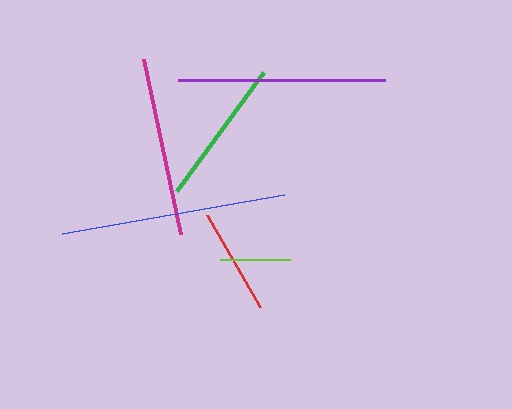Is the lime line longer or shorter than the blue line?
The blue line is longer than the lime line.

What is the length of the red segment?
The red segment is approximately 106 pixels long.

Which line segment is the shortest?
The lime line is the shortest at approximately 70 pixels.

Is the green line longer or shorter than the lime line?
The green line is longer than the lime line.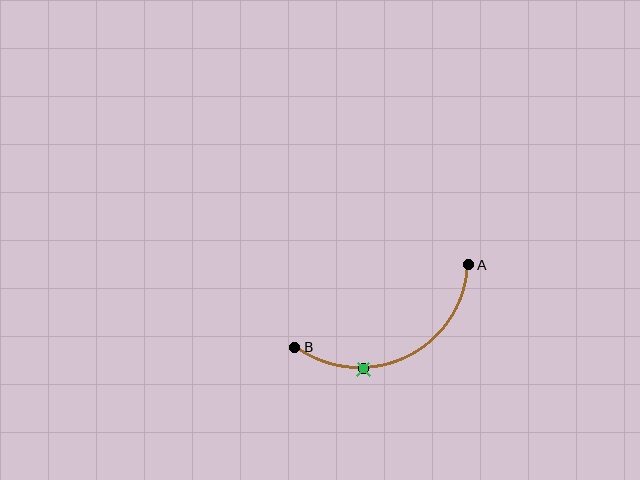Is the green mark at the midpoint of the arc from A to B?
No. The green mark lies on the arc but is closer to endpoint B. The arc midpoint would be at the point on the curve equidistant along the arc from both A and B.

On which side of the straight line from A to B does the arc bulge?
The arc bulges below the straight line connecting A and B.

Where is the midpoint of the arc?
The arc midpoint is the point on the curve farthest from the straight line joining A and B. It sits below that line.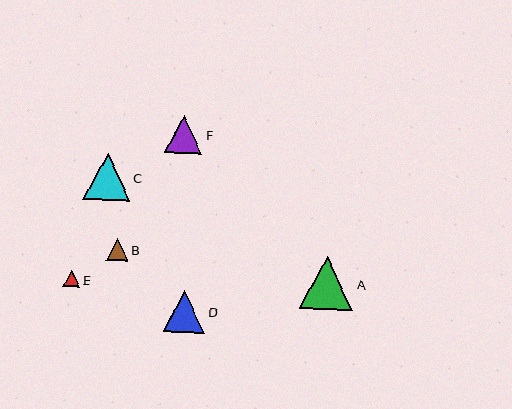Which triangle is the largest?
Triangle A is the largest with a size of approximately 53 pixels.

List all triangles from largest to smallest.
From largest to smallest: A, C, D, F, B, E.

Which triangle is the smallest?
Triangle E is the smallest with a size of approximately 17 pixels.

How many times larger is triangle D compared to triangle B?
Triangle D is approximately 1.9 times the size of triangle B.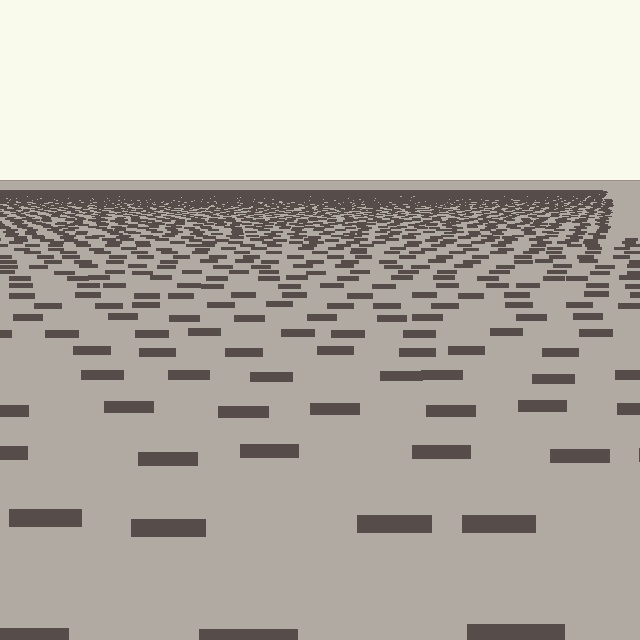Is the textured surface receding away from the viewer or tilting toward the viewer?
The surface is receding away from the viewer. Texture elements get smaller and denser toward the top.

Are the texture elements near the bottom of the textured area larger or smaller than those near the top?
Larger. Near the bottom, elements are closer to the viewer and appear at a bigger on-screen size.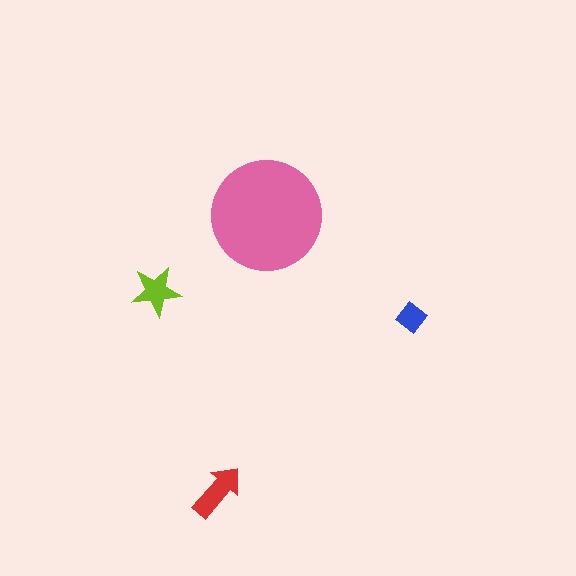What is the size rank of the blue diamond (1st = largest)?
4th.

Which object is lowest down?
The red arrow is bottommost.